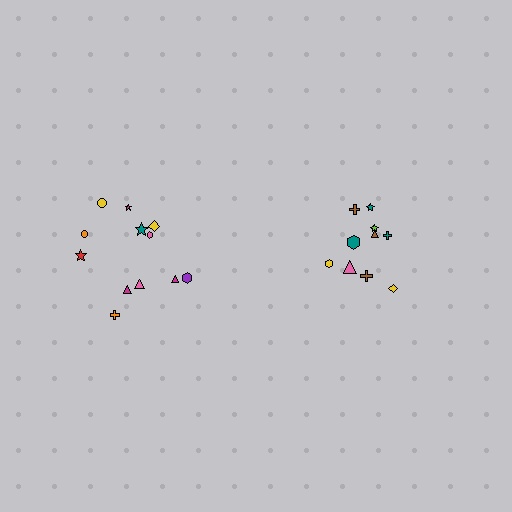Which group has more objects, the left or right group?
The left group.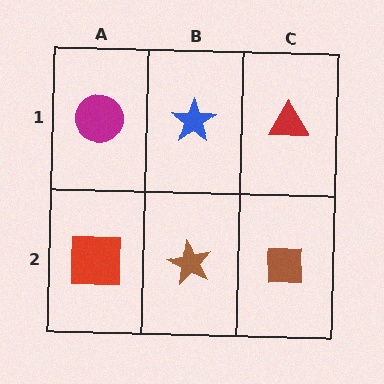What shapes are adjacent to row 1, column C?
A brown square (row 2, column C), a blue star (row 1, column B).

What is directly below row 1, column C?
A brown square.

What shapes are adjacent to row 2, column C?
A red triangle (row 1, column C), a brown star (row 2, column B).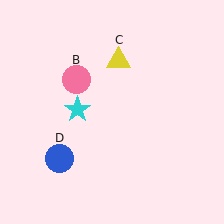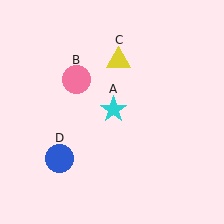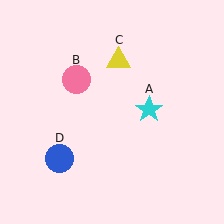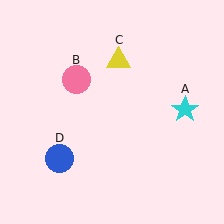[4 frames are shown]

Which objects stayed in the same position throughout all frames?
Pink circle (object B) and yellow triangle (object C) and blue circle (object D) remained stationary.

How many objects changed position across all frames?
1 object changed position: cyan star (object A).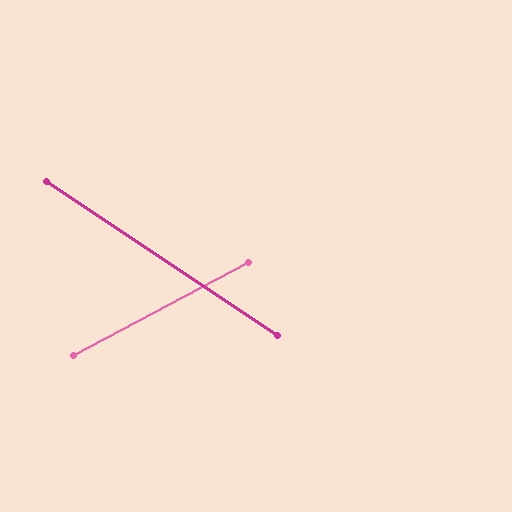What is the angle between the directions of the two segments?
Approximately 62 degrees.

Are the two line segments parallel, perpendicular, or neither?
Neither parallel nor perpendicular — they differ by about 62°.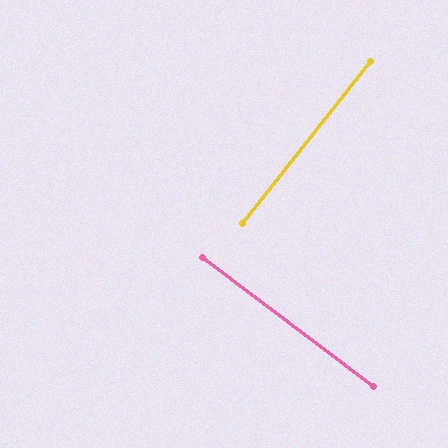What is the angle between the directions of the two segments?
Approximately 88 degrees.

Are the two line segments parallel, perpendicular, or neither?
Perpendicular — they meet at approximately 88°.